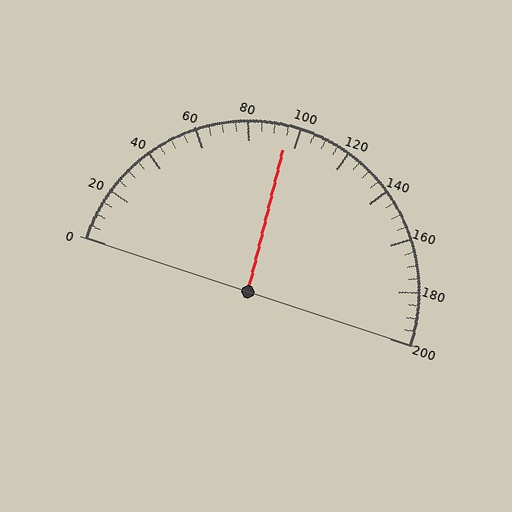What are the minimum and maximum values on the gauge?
The gauge ranges from 0 to 200.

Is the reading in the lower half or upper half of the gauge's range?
The reading is in the lower half of the range (0 to 200).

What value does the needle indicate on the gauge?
The needle indicates approximately 95.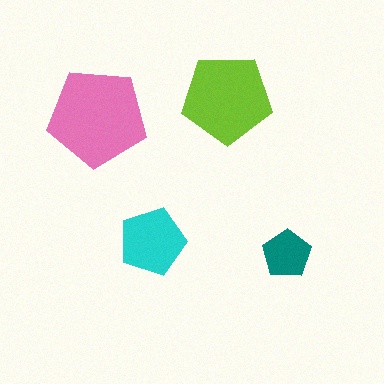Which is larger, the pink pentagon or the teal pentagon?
The pink one.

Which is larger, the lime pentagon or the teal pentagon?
The lime one.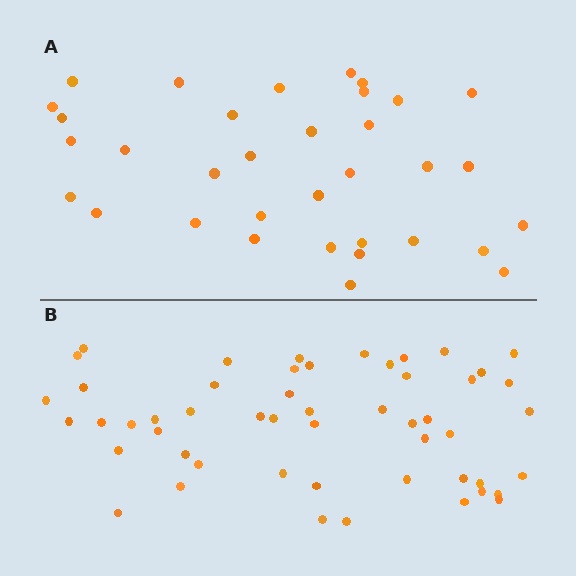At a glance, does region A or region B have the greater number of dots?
Region B (the bottom region) has more dots.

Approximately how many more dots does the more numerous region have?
Region B has approximately 20 more dots than region A.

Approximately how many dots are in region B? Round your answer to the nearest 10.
About 50 dots. (The exact count is 52, which rounds to 50.)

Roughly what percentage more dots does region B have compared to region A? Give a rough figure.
About 55% more.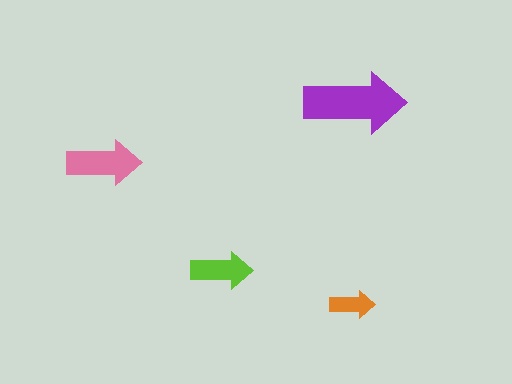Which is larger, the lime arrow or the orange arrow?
The lime one.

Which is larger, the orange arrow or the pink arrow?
The pink one.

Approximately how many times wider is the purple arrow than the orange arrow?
About 2.5 times wider.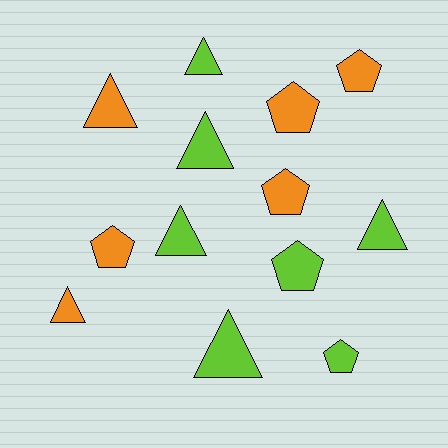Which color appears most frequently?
Lime, with 7 objects.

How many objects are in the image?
There are 13 objects.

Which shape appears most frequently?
Triangle, with 7 objects.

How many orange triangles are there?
There are 2 orange triangles.